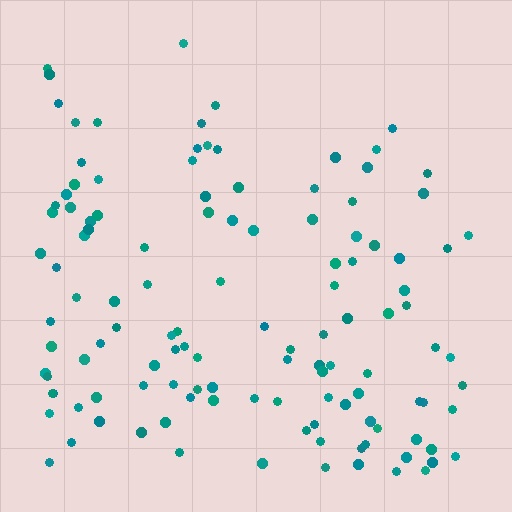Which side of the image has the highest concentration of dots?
The bottom.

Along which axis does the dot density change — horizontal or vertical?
Vertical.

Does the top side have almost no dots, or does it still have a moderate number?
Still a moderate number, just noticeably fewer than the bottom.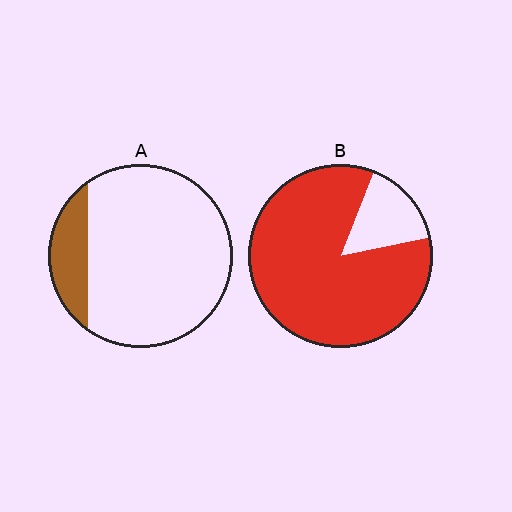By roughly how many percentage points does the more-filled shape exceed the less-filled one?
By roughly 70 percentage points (B over A).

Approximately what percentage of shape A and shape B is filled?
A is approximately 15% and B is approximately 85%.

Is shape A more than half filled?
No.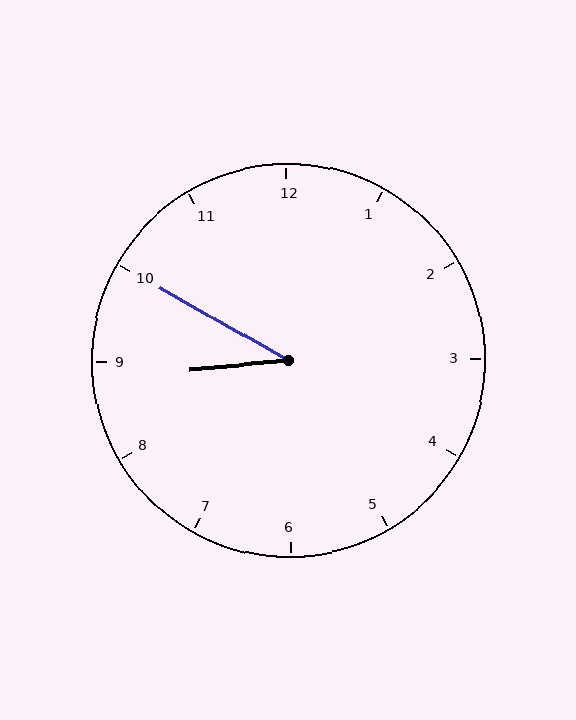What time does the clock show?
8:50.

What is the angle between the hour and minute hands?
Approximately 35 degrees.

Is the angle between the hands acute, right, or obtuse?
It is acute.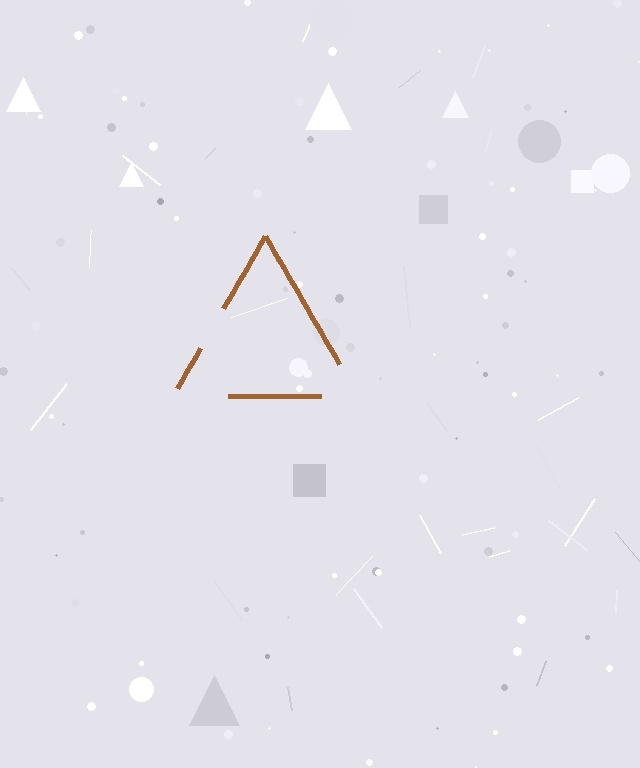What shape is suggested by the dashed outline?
The dashed outline suggests a triangle.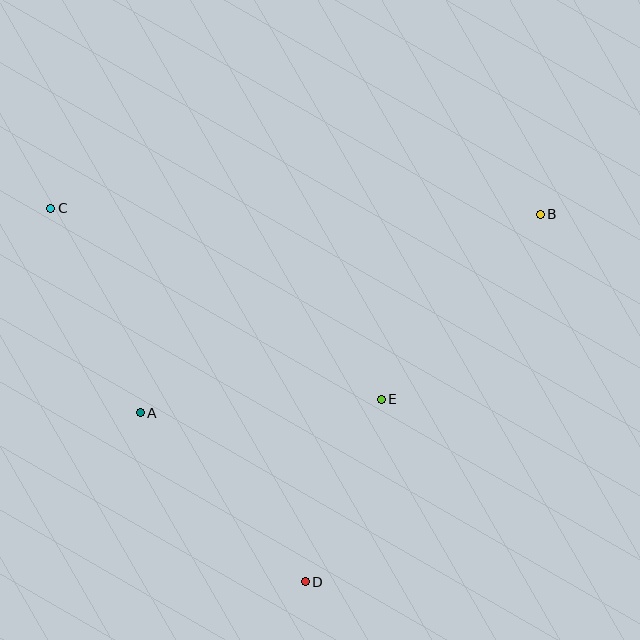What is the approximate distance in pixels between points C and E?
The distance between C and E is approximately 382 pixels.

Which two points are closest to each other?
Points D and E are closest to each other.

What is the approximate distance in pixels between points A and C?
The distance between A and C is approximately 223 pixels.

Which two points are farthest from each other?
Points B and C are farthest from each other.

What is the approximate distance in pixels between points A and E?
The distance between A and E is approximately 241 pixels.